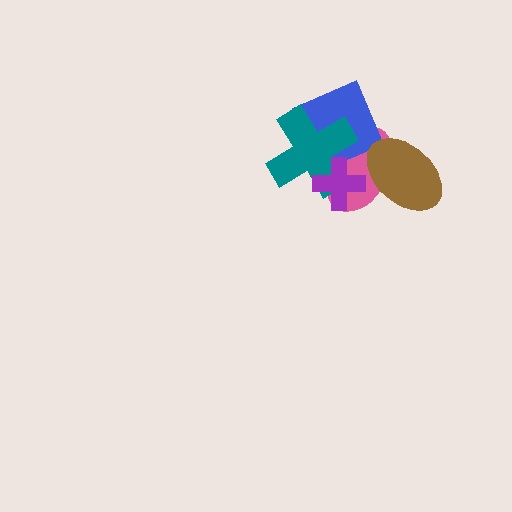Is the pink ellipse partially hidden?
Yes, it is partially covered by another shape.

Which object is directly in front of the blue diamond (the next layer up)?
The brown ellipse is directly in front of the blue diamond.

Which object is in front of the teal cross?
The purple cross is in front of the teal cross.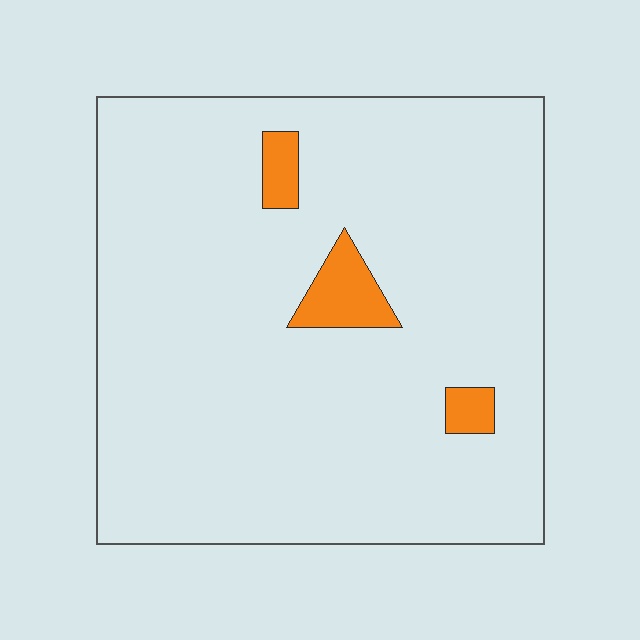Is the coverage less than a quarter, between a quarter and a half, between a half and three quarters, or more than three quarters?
Less than a quarter.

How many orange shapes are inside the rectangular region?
3.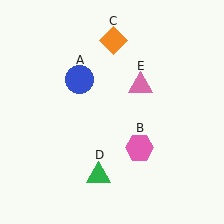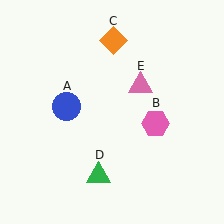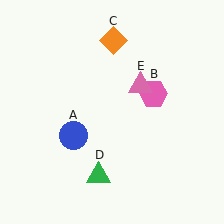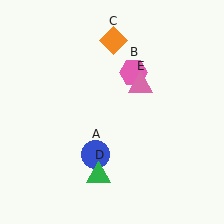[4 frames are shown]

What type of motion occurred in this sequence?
The blue circle (object A), pink hexagon (object B) rotated counterclockwise around the center of the scene.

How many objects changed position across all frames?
2 objects changed position: blue circle (object A), pink hexagon (object B).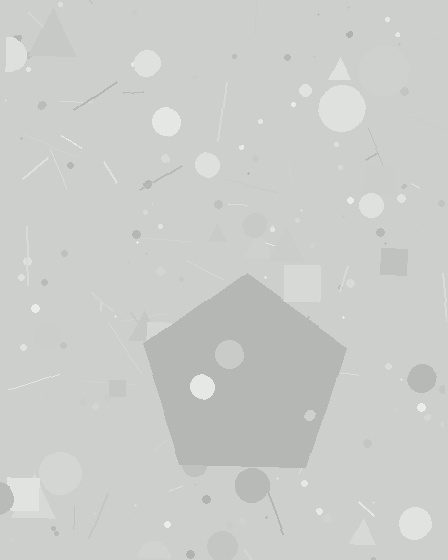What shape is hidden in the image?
A pentagon is hidden in the image.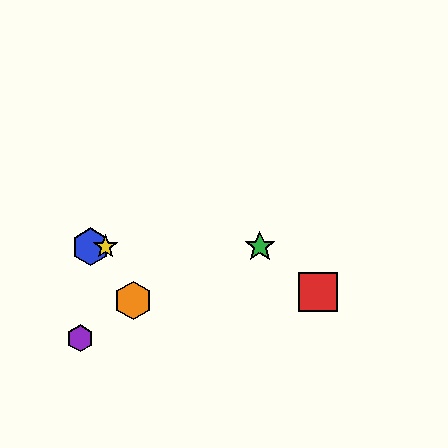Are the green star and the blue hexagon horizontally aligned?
Yes, both are at y≈247.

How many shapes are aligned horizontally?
3 shapes (the blue hexagon, the green star, the yellow star) are aligned horizontally.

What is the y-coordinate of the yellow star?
The yellow star is at y≈247.